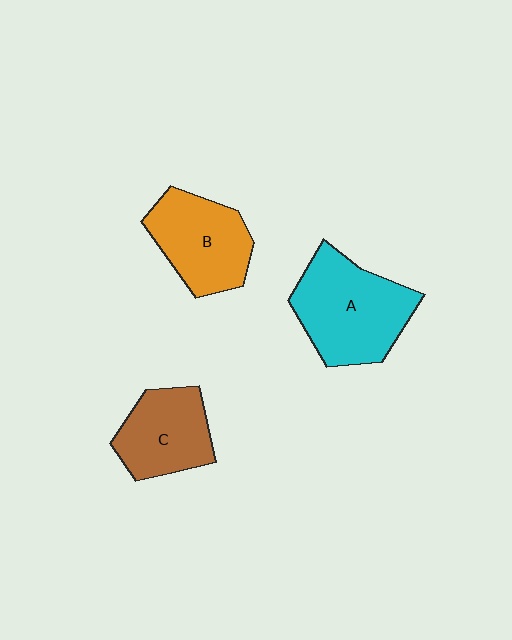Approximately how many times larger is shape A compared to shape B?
Approximately 1.3 times.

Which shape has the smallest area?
Shape C (brown).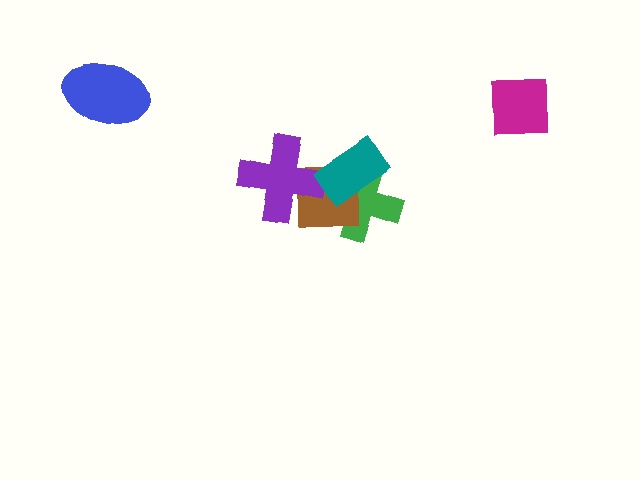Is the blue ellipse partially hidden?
No, no other shape covers it.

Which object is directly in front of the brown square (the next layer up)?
The purple cross is directly in front of the brown square.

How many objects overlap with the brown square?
3 objects overlap with the brown square.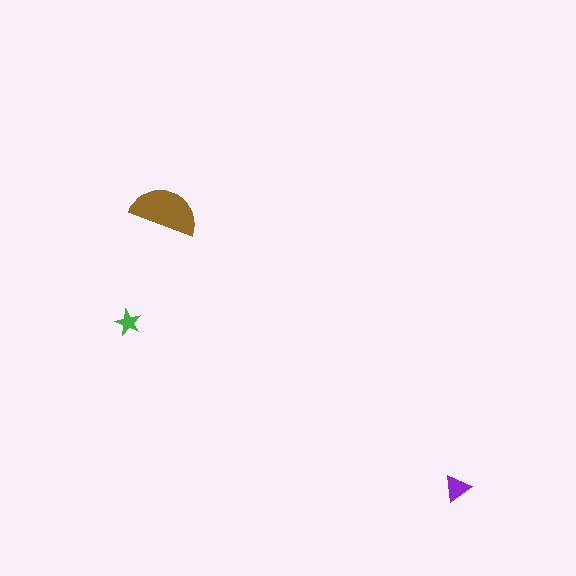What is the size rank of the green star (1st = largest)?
3rd.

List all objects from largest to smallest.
The brown semicircle, the purple triangle, the green star.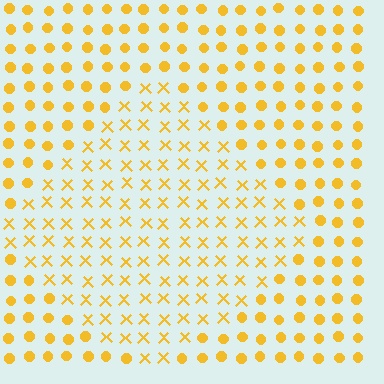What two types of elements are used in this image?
The image uses X marks inside the diamond region and circles outside it.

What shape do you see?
I see a diamond.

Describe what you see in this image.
The image is filled with small yellow elements arranged in a uniform grid. A diamond-shaped region contains X marks, while the surrounding area contains circles. The boundary is defined purely by the change in element shape.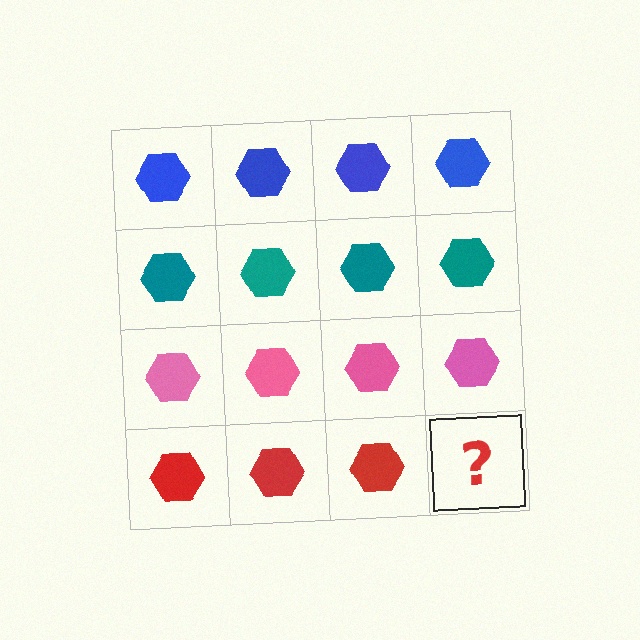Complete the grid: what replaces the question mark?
The question mark should be replaced with a red hexagon.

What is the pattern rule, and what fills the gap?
The rule is that each row has a consistent color. The gap should be filled with a red hexagon.